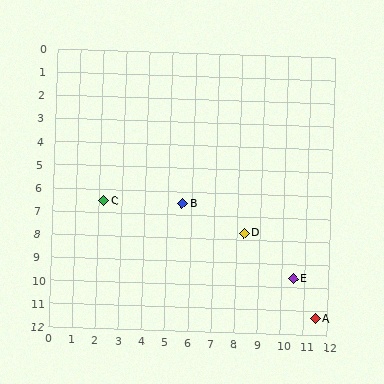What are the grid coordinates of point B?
Point B is at approximately (5.6, 6.5).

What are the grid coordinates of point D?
Point D is at approximately (8.3, 7.7).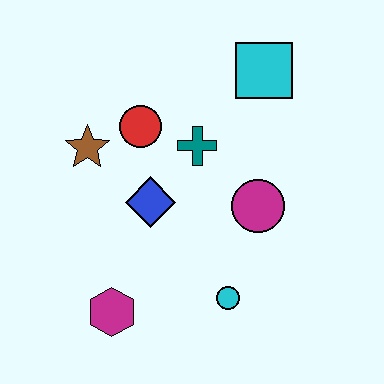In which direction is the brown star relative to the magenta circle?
The brown star is to the left of the magenta circle.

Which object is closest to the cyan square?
The teal cross is closest to the cyan square.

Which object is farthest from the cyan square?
The magenta hexagon is farthest from the cyan square.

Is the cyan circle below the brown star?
Yes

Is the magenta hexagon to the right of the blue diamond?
No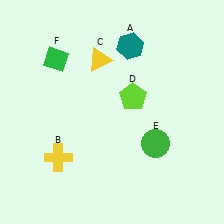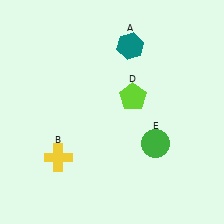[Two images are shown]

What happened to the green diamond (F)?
The green diamond (F) was removed in Image 2. It was in the top-left area of Image 1.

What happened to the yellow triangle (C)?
The yellow triangle (C) was removed in Image 2. It was in the top-left area of Image 1.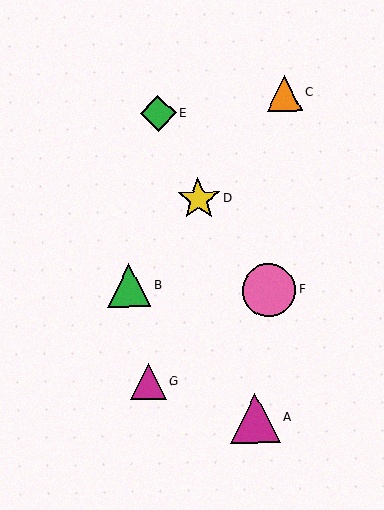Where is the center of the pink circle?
The center of the pink circle is at (269, 290).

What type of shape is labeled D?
Shape D is a yellow star.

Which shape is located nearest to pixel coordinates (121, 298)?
The green triangle (labeled B) at (129, 285) is nearest to that location.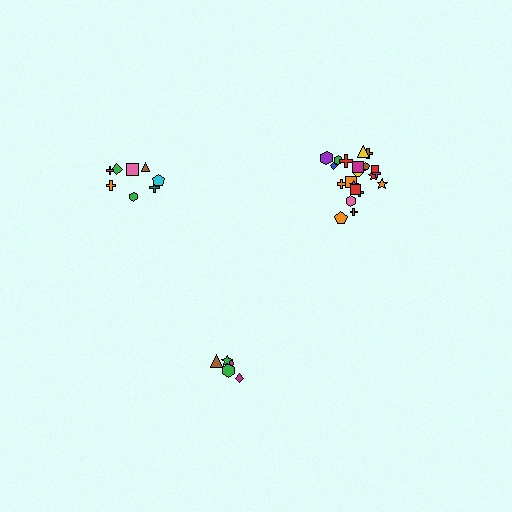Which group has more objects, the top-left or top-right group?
The top-right group.